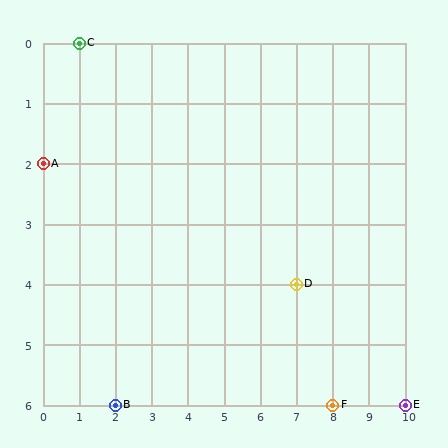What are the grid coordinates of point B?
Point B is at grid coordinates (2, 6).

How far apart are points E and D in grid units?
Points E and D are 3 columns and 2 rows apart (about 3.6 grid units diagonally).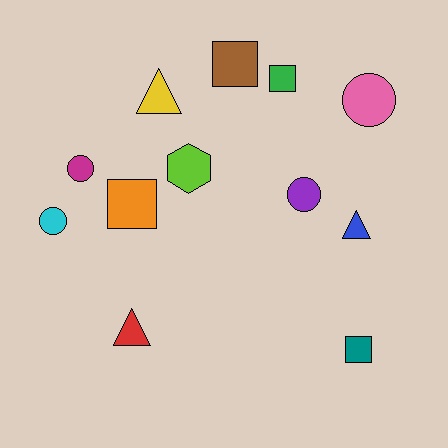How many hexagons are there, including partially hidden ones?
There is 1 hexagon.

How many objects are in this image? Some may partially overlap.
There are 12 objects.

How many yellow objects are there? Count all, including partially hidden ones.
There is 1 yellow object.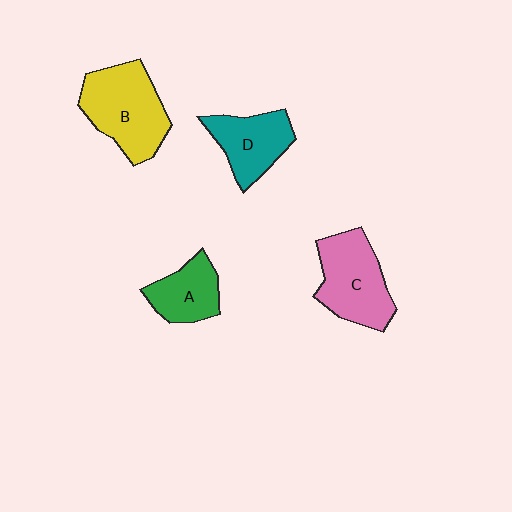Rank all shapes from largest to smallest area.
From largest to smallest: B (yellow), C (pink), D (teal), A (green).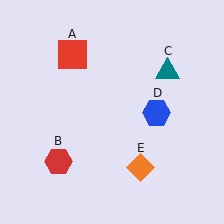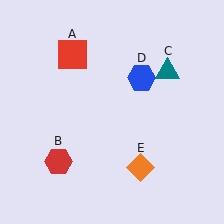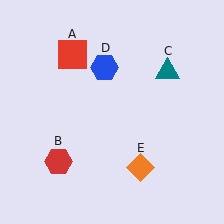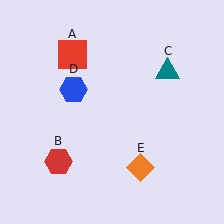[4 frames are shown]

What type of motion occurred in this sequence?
The blue hexagon (object D) rotated counterclockwise around the center of the scene.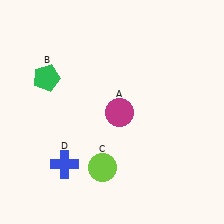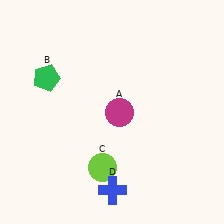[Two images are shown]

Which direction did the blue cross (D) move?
The blue cross (D) moved right.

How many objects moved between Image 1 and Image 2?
1 object moved between the two images.